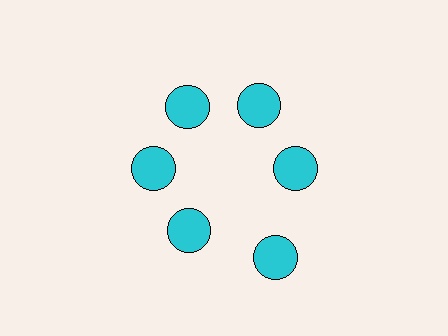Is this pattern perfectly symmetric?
No. The 6 cyan circles are arranged in a ring, but one element near the 5 o'clock position is pushed outward from the center, breaking the 6-fold rotational symmetry.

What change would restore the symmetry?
The symmetry would be restored by moving it inward, back onto the ring so that all 6 circles sit at equal angles and equal distance from the center.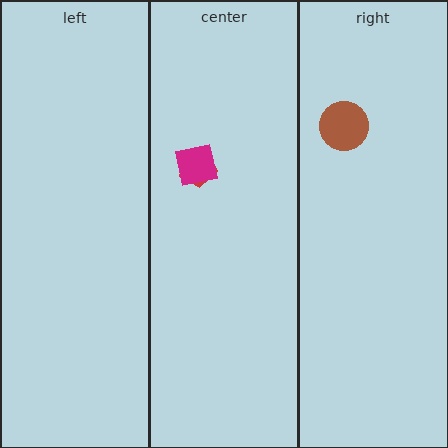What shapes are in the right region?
The brown circle.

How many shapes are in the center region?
2.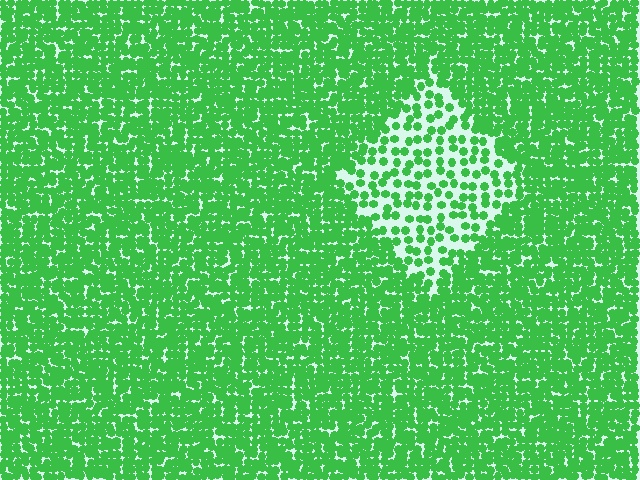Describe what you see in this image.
The image contains small green elements arranged at two different densities. A diamond-shaped region is visible where the elements are less densely packed than the surrounding area.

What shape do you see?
I see a diamond.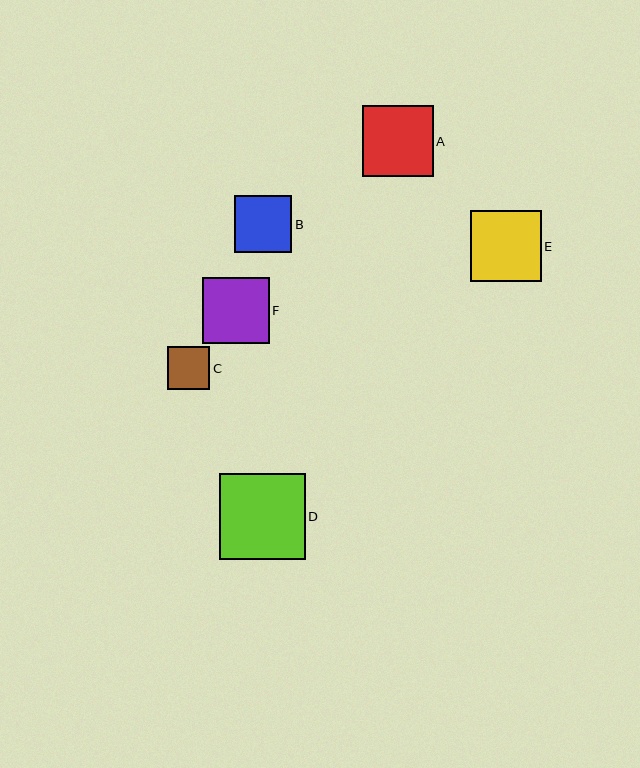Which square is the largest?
Square D is the largest with a size of approximately 86 pixels.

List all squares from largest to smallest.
From largest to smallest: D, E, A, F, B, C.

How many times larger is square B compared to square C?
Square B is approximately 1.3 times the size of square C.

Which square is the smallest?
Square C is the smallest with a size of approximately 43 pixels.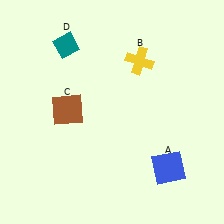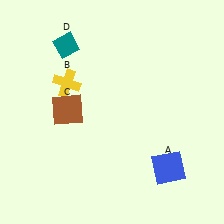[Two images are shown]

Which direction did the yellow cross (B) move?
The yellow cross (B) moved left.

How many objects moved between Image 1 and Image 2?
1 object moved between the two images.